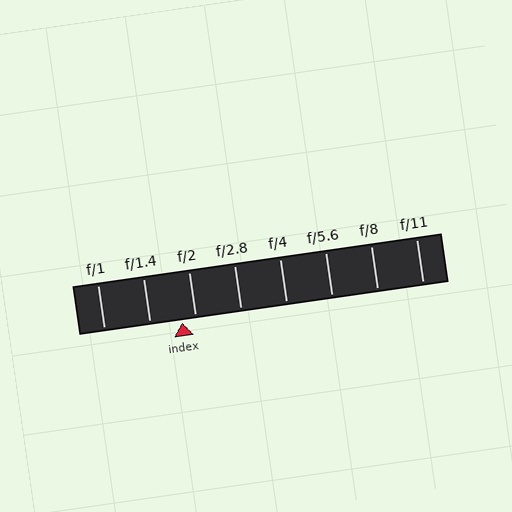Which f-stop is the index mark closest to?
The index mark is closest to f/2.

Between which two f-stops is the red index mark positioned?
The index mark is between f/1.4 and f/2.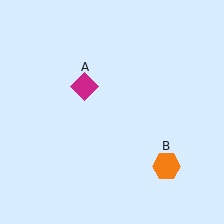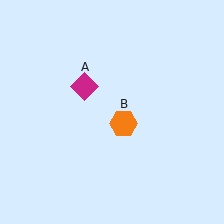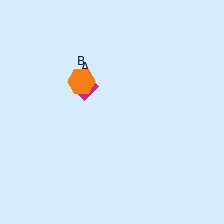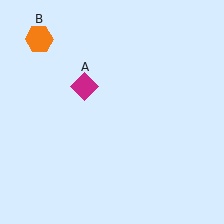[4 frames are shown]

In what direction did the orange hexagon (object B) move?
The orange hexagon (object B) moved up and to the left.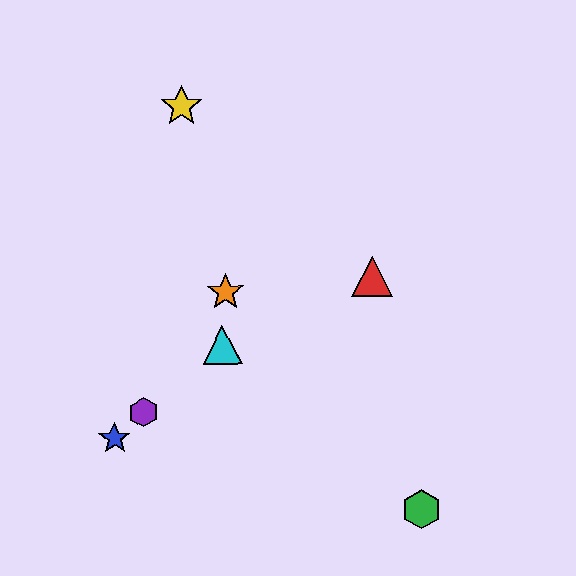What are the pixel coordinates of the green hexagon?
The green hexagon is at (422, 509).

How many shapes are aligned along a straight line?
3 shapes (the blue star, the purple hexagon, the cyan triangle) are aligned along a straight line.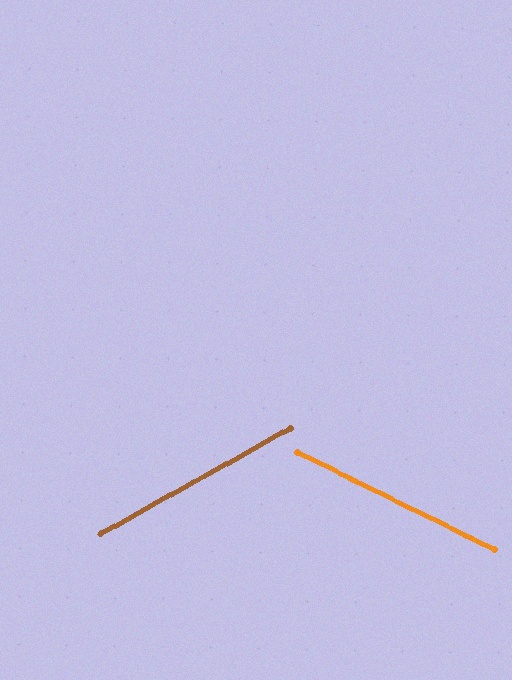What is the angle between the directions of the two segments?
Approximately 56 degrees.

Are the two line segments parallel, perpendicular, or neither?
Neither parallel nor perpendicular — they differ by about 56°.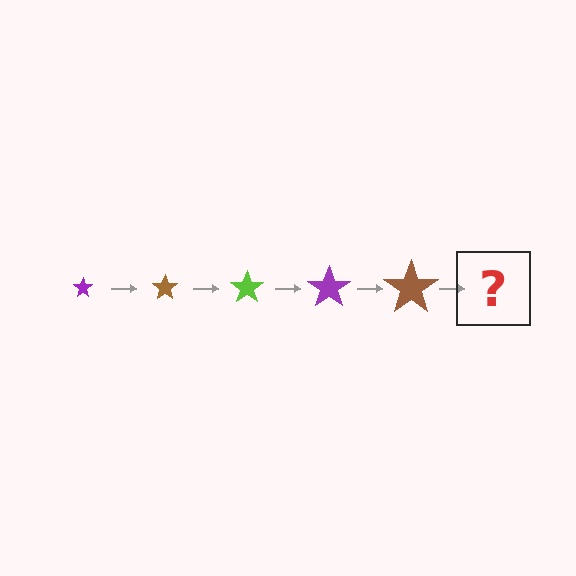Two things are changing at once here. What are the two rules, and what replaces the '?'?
The two rules are that the star grows larger each step and the color cycles through purple, brown, and lime. The '?' should be a lime star, larger than the previous one.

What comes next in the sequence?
The next element should be a lime star, larger than the previous one.